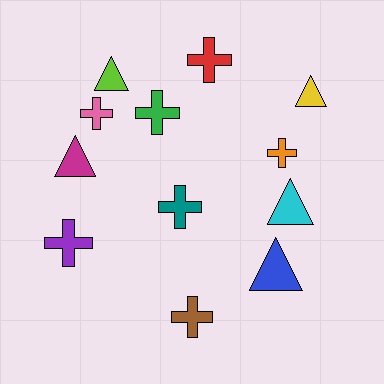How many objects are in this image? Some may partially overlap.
There are 12 objects.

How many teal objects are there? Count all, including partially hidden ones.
There is 1 teal object.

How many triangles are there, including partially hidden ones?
There are 5 triangles.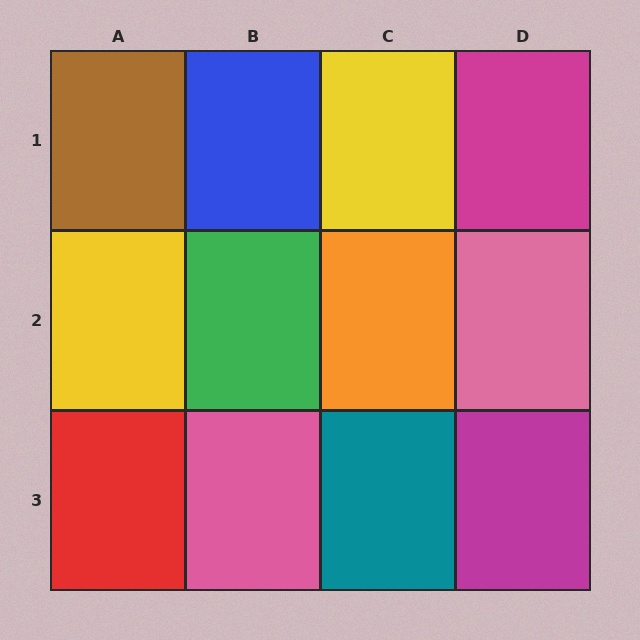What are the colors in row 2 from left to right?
Yellow, green, orange, pink.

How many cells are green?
1 cell is green.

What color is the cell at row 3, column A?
Red.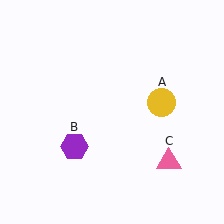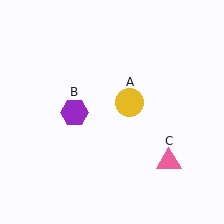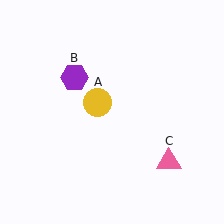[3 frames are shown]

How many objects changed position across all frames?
2 objects changed position: yellow circle (object A), purple hexagon (object B).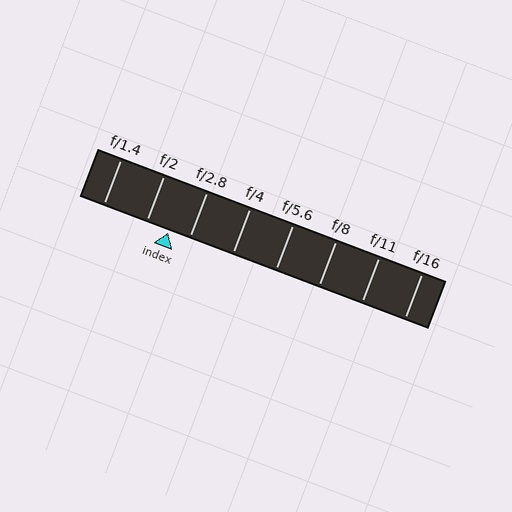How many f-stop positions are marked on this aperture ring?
There are 8 f-stop positions marked.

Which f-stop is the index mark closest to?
The index mark is closest to f/2.8.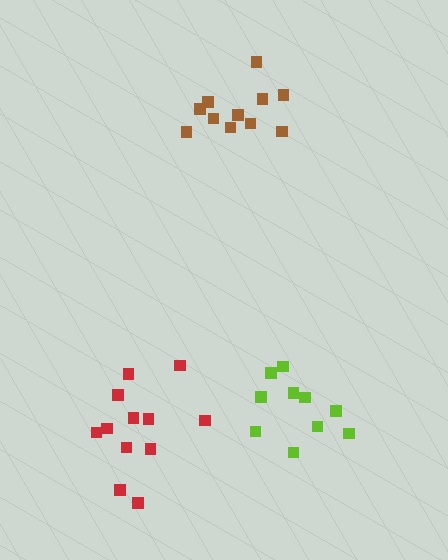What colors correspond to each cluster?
The clusters are colored: lime, brown, red.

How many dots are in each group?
Group 1: 10 dots, Group 2: 11 dots, Group 3: 12 dots (33 total).